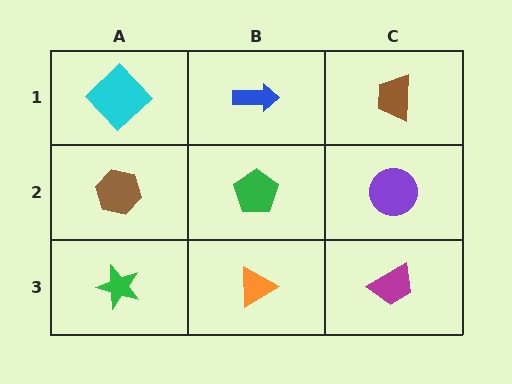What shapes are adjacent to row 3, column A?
A brown hexagon (row 2, column A), an orange triangle (row 3, column B).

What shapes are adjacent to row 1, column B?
A green pentagon (row 2, column B), a cyan diamond (row 1, column A), a brown trapezoid (row 1, column C).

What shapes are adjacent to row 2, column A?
A cyan diamond (row 1, column A), a green star (row 3, column A), a green pentagon (row 2, column B).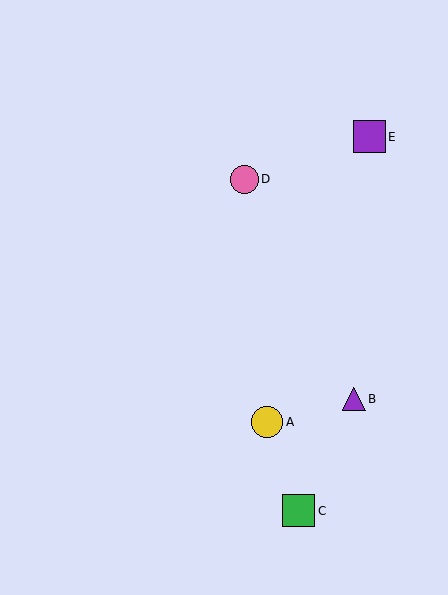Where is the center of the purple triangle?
The center of the purple triangle is at (354, 399).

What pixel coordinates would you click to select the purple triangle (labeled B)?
Click at (354, 399) to select the purple triangle B.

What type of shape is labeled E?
Shape E is a purple square.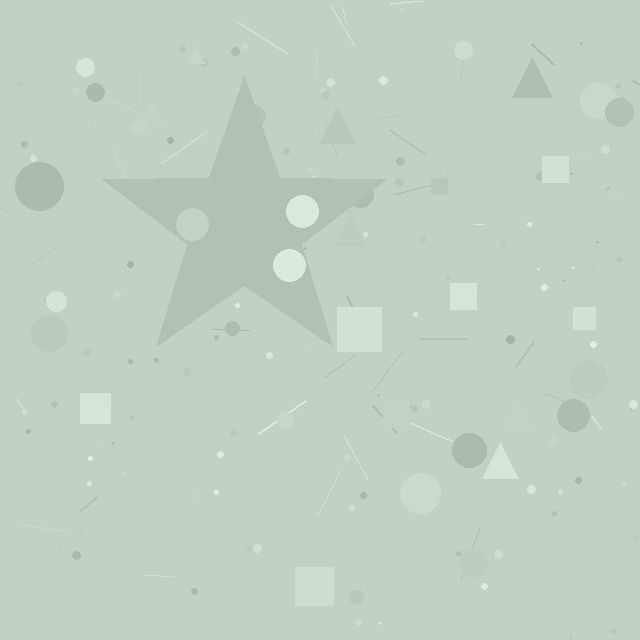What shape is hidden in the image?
A star is hidden in the image.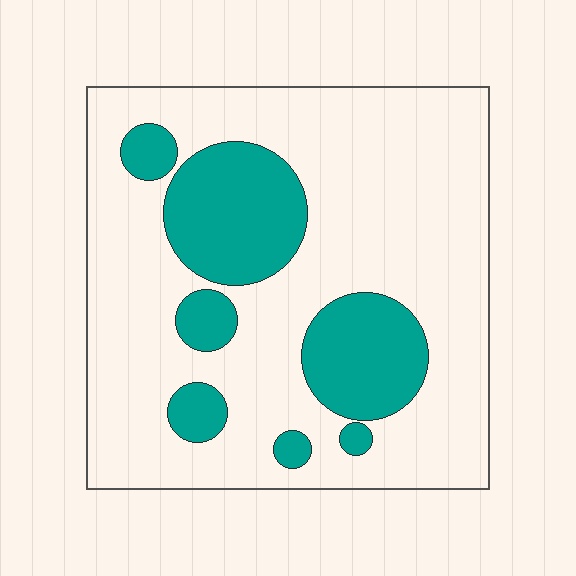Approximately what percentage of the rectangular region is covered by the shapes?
Approximately 25%.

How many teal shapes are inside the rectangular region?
7.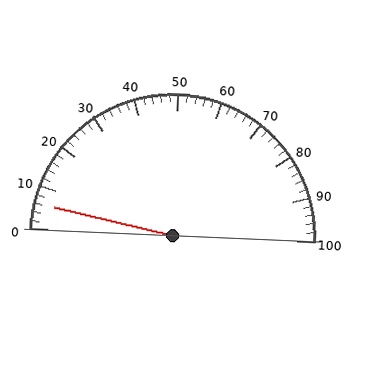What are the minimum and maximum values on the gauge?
The gauge ranges from 0 to 100.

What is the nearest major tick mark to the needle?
The nearest major tick mark is 10.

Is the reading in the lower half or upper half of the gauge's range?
The reading is in the lower half of the range (0 to 100).